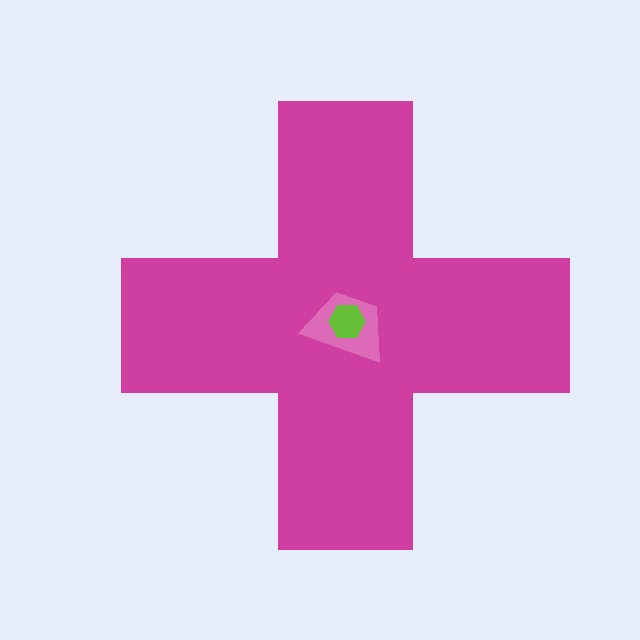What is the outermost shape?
The magenta cross.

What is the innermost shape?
The lime hexagon.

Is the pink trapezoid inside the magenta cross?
Yes.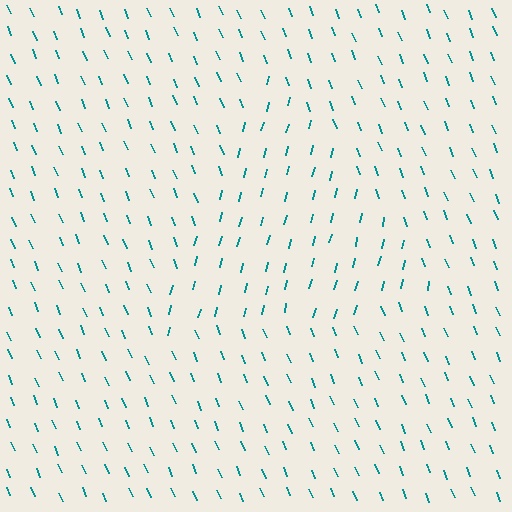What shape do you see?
I see a triangle.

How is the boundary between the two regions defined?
The boundary is defined purely by a change in line orientation (approximately 37 degrees difference). All lines are the same color and thickness.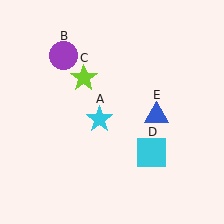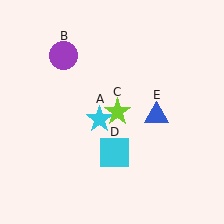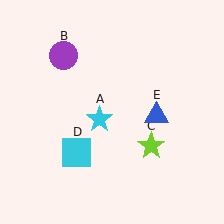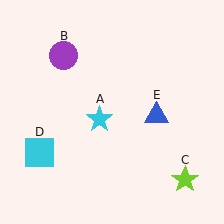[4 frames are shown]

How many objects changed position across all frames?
2 objects changed position: lime star (object C), cyan square (object D).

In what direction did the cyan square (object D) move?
The cyan square (object D) moved left.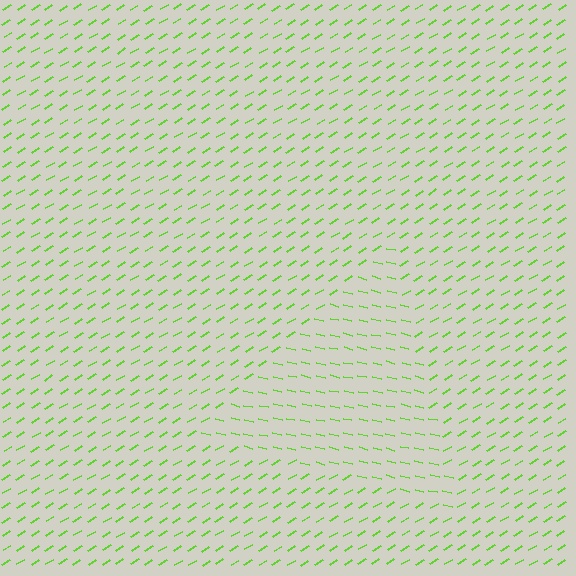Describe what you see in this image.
The image is filled with small lime line segments. A triangle region in the image has lines oriented differently from the surrounding lines, creating a visible texture boundary.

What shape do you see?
I see a triangle.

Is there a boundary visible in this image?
Yes, there is a texture boundary formed by a change in line orientation.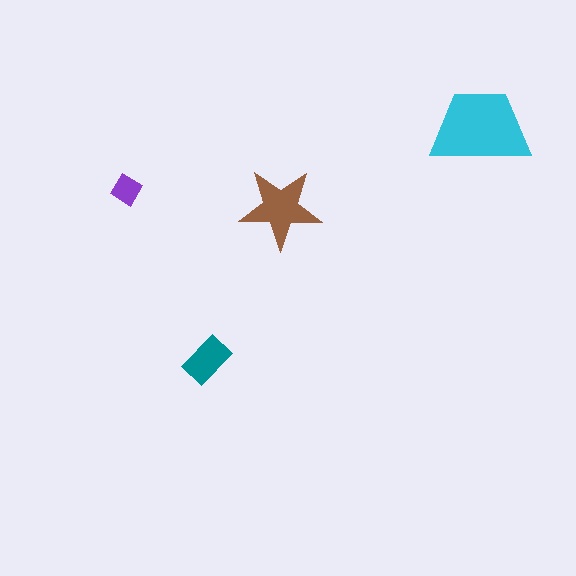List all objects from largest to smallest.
The cyan trapezoid, the brown star, the teal rectangle, the purple diamond.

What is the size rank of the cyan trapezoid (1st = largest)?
1st.